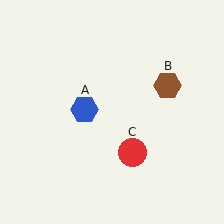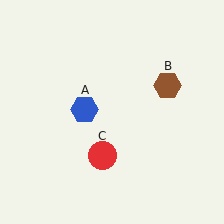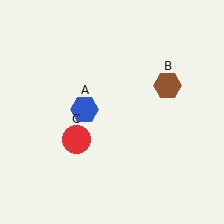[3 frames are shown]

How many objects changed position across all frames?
1 object changed position: red circle (object C).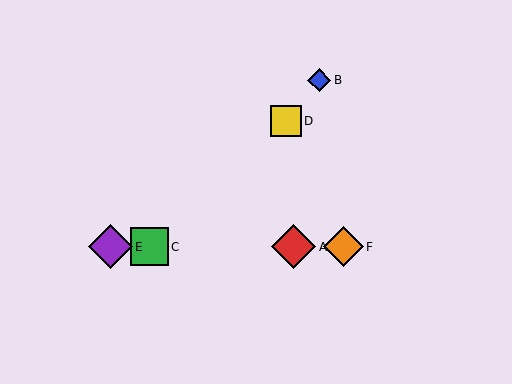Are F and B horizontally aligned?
No, F is at y≈247 and B is at y≈80.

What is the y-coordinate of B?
Object B is at y≈80.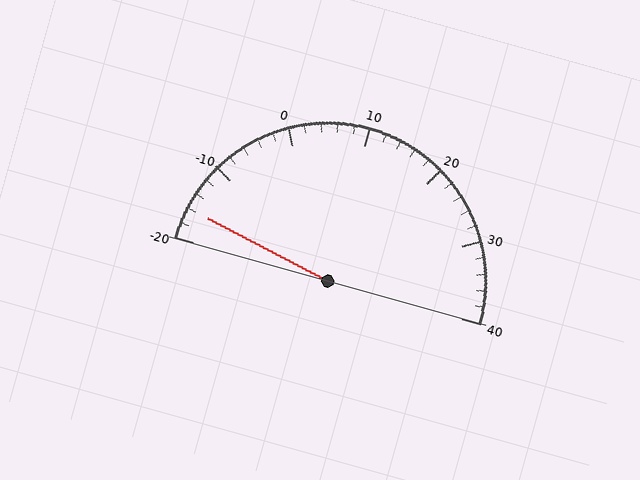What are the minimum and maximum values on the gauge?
The gauge ranges from -20 to 40.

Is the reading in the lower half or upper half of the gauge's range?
The reading is in the lower half of the range (-20 to 40).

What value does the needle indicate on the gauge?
The needle indicates approximately -16.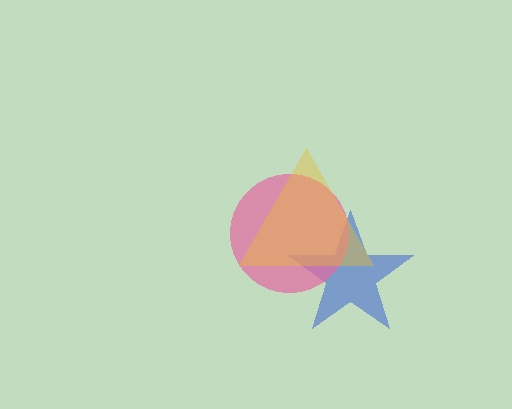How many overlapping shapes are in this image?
There are 3 overlapping shapes in the image.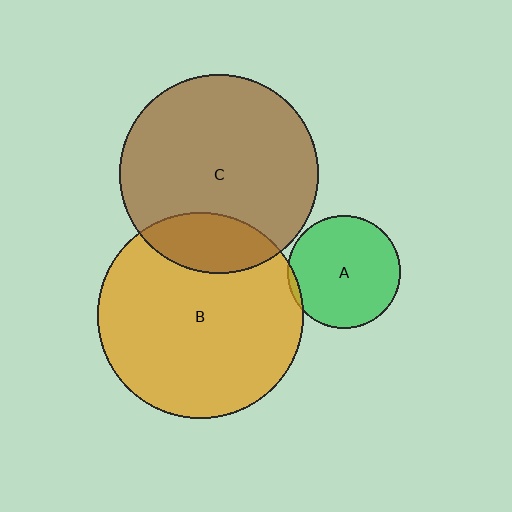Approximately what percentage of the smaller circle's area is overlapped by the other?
Approximately 20%.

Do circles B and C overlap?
Yes.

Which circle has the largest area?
Circle B (orange).